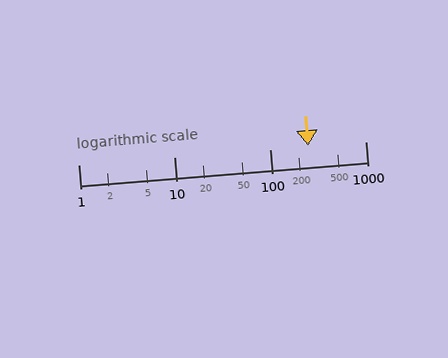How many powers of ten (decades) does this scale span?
The scale spans 3 decades, from 1 to 1000.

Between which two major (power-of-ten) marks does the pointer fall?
The pointer is between 100 and 1000.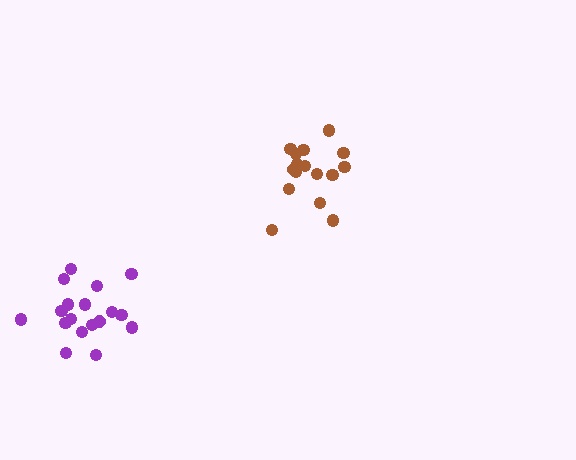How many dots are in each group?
Group 1: 18 dots, Group 2: 16 dots (34 total).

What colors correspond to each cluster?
The clusters are colored: purple, brown.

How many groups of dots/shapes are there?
There are 2 groups.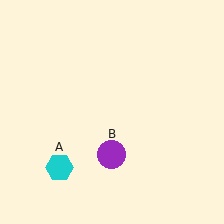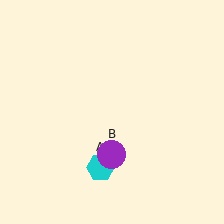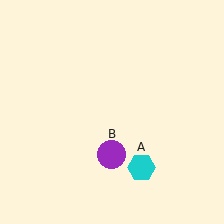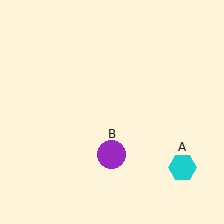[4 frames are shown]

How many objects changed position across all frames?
1 object changed position: cyan hexagon (object A).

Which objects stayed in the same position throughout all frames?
Purple circle (object B) remained stationary.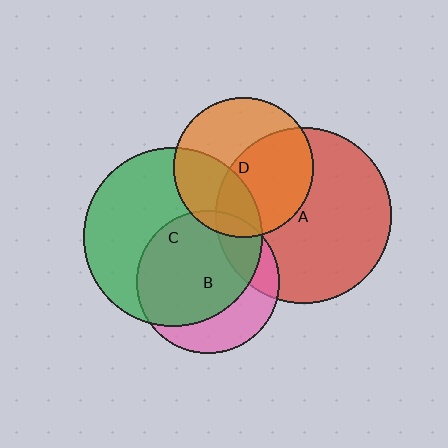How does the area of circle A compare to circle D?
Approximately 1.6 times.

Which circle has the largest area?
Circle C (green).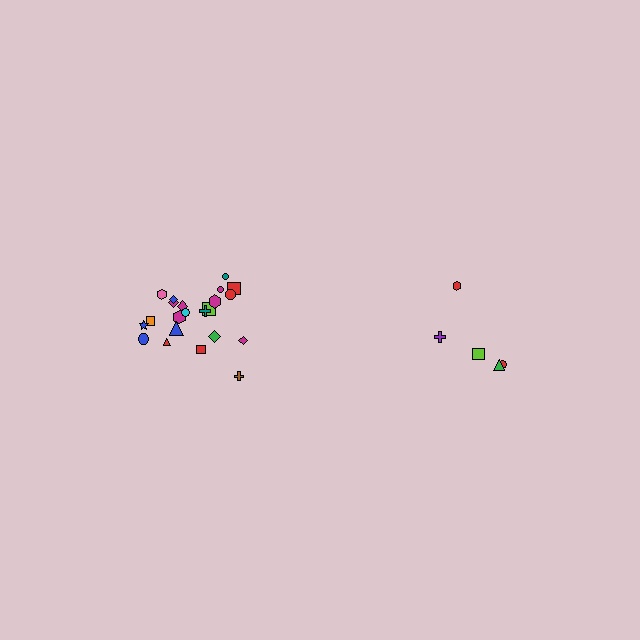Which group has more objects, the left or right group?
The left group.